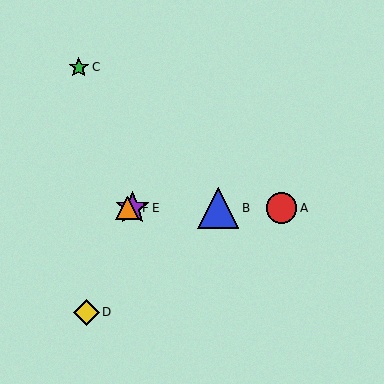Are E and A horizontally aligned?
Yes, both are at y≈208.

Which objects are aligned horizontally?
Objects A, B, E, F are aligned horizontally.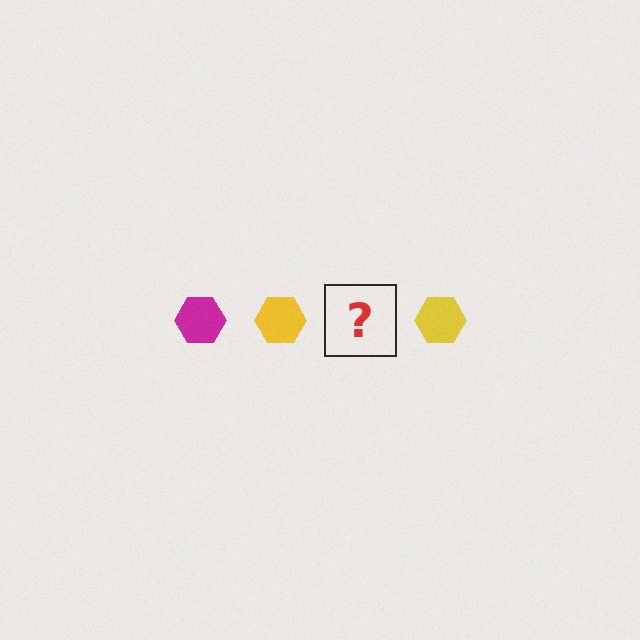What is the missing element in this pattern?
The missing element is a magenta hexagon.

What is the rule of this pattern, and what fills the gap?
The rule is that the pattern cycles through magenta, yellow hexagons. The gap should be filled with a magenta hexagon.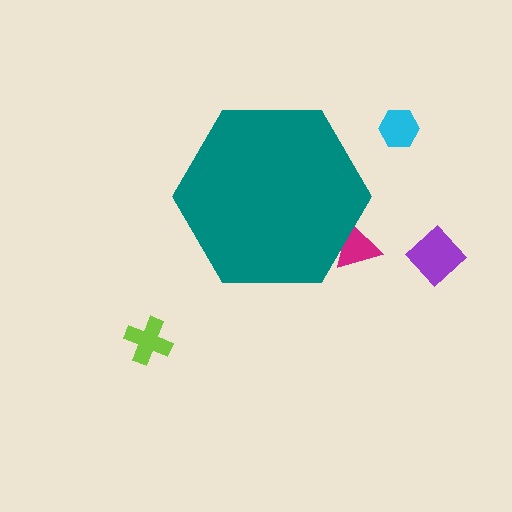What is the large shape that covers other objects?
A teal hexagon.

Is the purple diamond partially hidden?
No, the purple diamond is fully visible.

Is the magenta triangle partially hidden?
Yes, the magenta triangle is partially hidden behind the teal hexagon.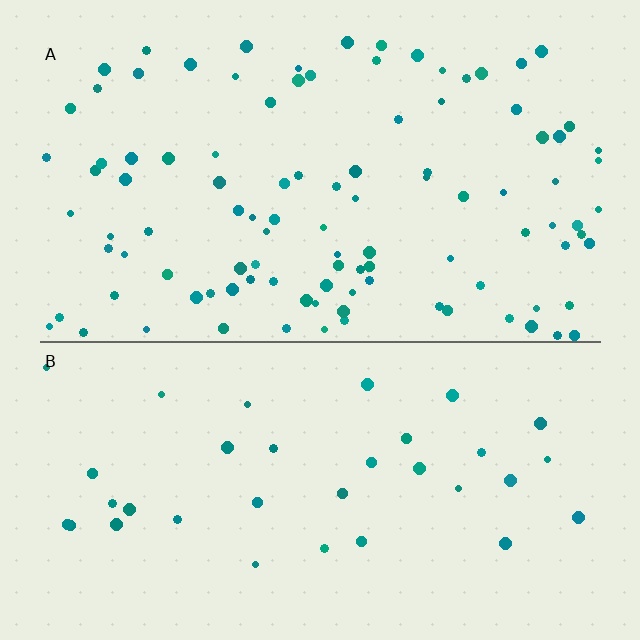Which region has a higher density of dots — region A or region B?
A (the top).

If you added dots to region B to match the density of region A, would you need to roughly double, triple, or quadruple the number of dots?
Approximately triple.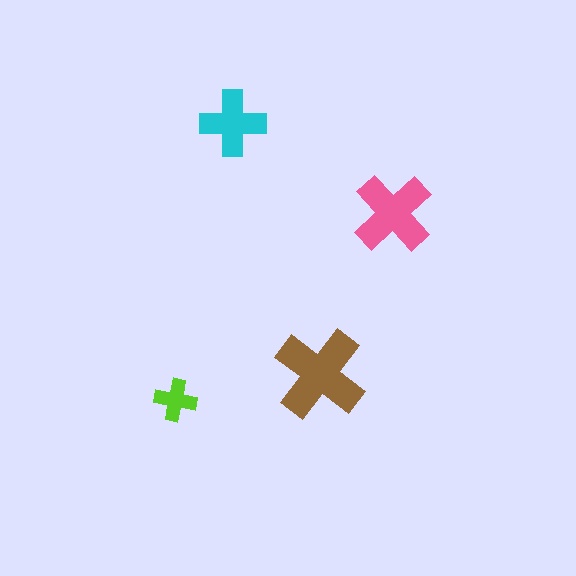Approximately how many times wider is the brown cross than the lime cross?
About 2 times wider.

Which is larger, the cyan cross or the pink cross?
The pink one.